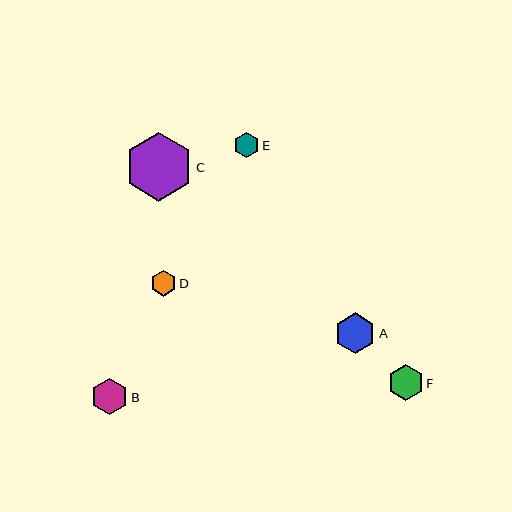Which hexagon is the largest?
Hexagon C is the largest with a size of approximately 69 pixels.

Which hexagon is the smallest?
Hexagon E is the smallest with a size of approximately 25 pixels.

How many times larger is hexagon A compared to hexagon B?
Hexagon A is approximately 1.1 times the size of hexagon B.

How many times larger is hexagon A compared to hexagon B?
Hexagon A is approximately 1.1 times the size of hexagon B.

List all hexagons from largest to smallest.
From largest to smallest: C, A, B, F, D, E.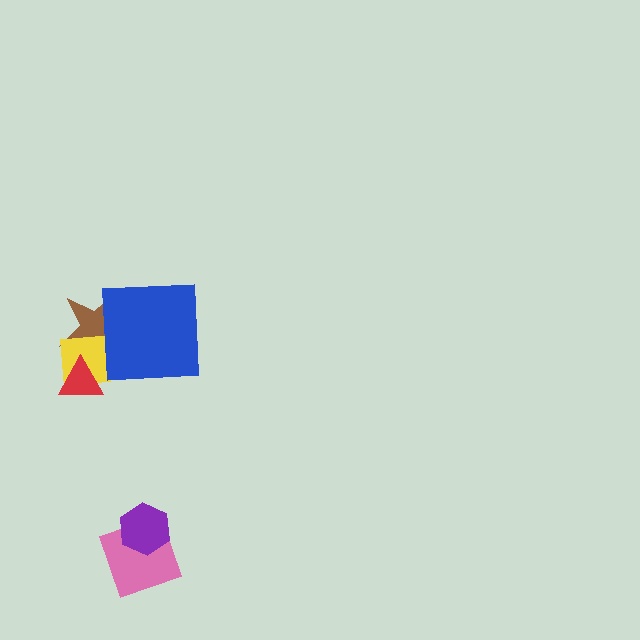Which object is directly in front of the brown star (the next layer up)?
The yellow square is directly in front of the brown star.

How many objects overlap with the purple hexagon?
1 object overlaps with the purple hexagon.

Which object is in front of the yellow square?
The red triangle is in front of the yellow square.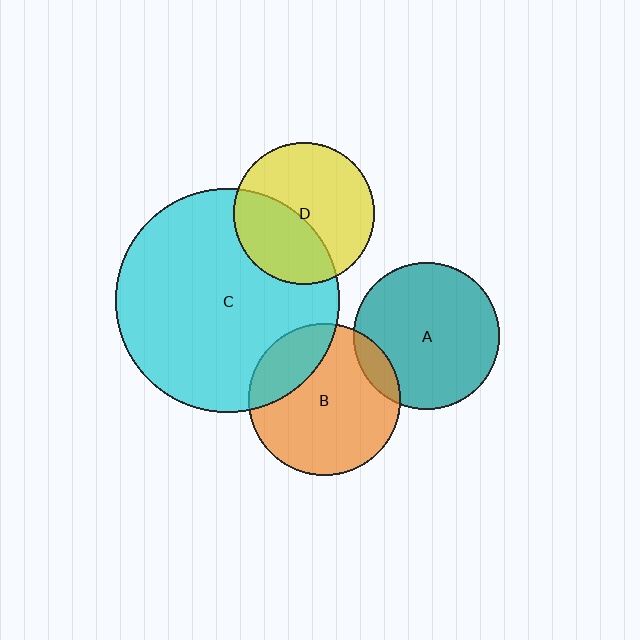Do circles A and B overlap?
Yes.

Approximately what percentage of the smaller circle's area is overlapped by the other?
Approximately 10%.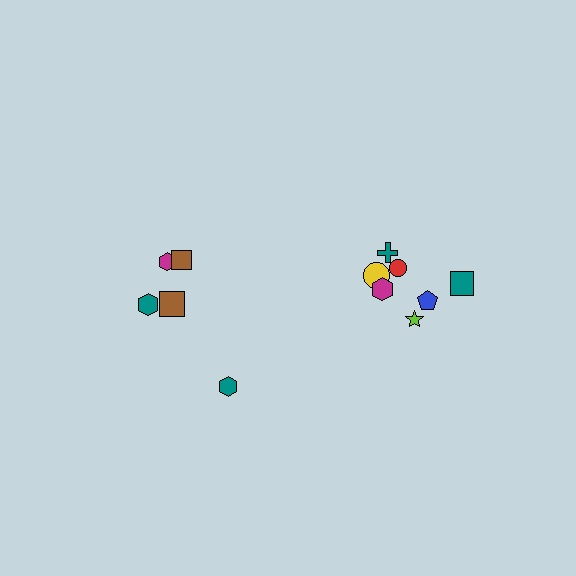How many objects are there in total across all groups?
There are 12 objects.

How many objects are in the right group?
There are 7 objects.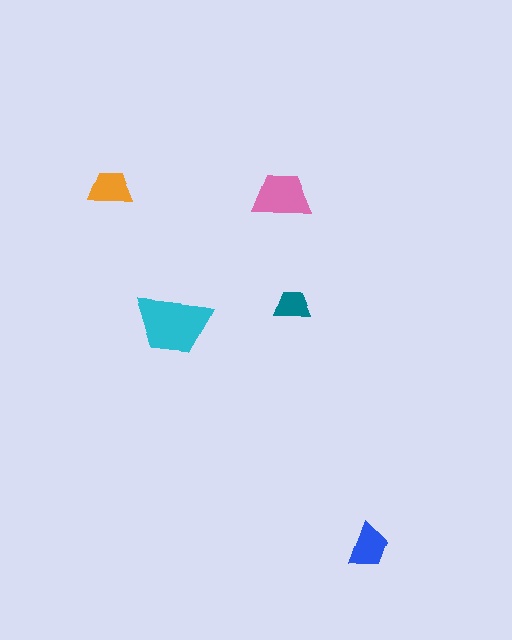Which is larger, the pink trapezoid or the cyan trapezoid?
The cyan one.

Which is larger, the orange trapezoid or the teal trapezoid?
The orange one.